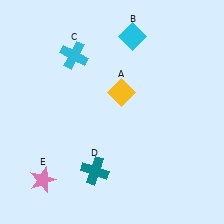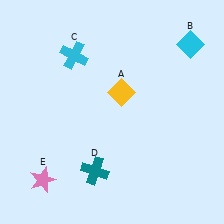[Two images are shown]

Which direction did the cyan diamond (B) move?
The cyan diamond (B) moved right.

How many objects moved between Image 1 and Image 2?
1 object moved between the two images.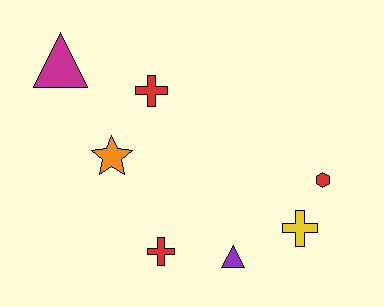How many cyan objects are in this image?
There are no cyan objects.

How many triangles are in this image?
There are 2 triangles.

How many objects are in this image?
There are 7 objects.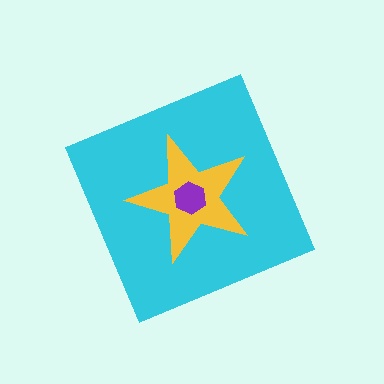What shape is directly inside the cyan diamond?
The yellow star.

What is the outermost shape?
The cyan diamond.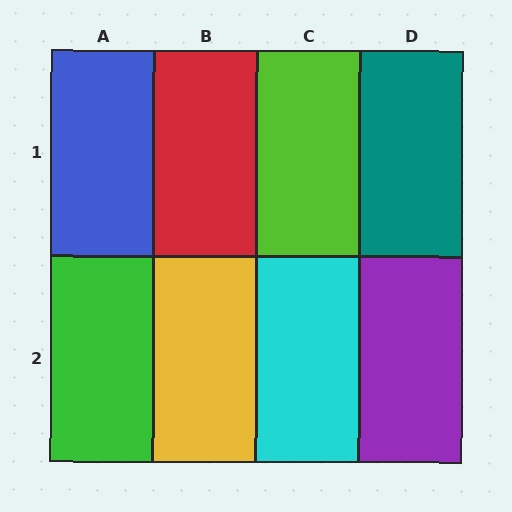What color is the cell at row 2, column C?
Cyan.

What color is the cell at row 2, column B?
Yellow.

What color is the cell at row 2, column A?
Green.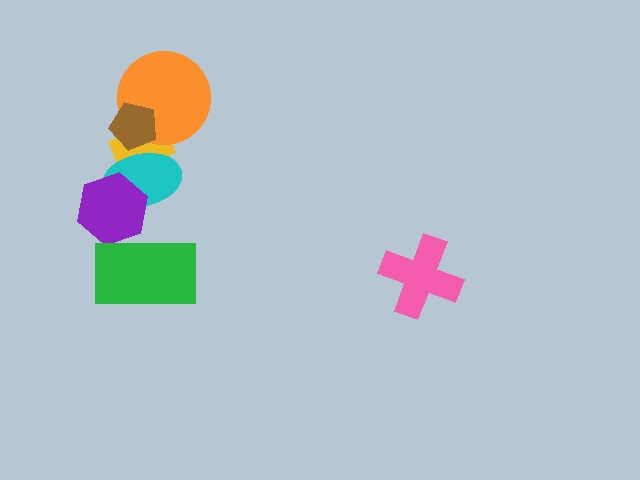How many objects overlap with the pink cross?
0 objects overlap with the pink cross.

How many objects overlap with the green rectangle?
1 object overlaps with the green rectangle.